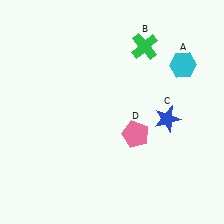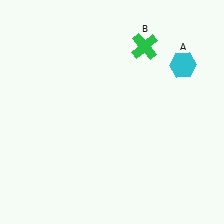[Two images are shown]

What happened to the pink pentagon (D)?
The pink pentagon (D) was removed in Image 2. It was in the bottom-right area of Image 1.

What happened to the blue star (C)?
The blue star (C) was removed in Image 2. It was in the bottom-right area of Image 1.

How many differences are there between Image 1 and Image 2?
There are 2 differences between the two images.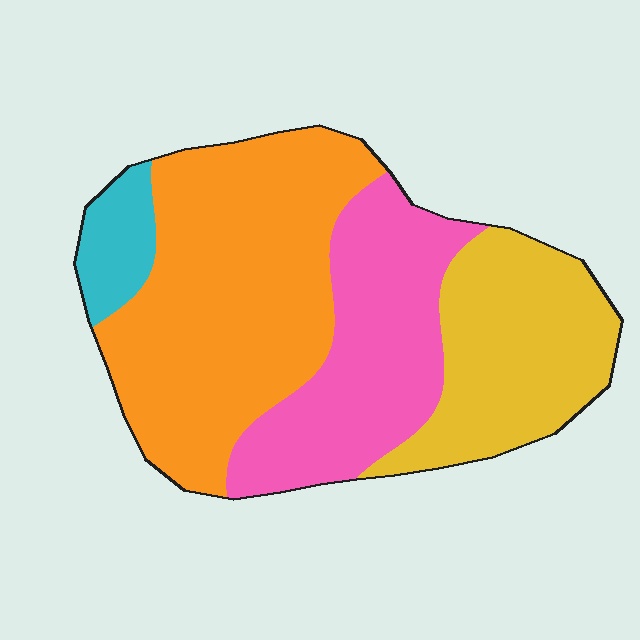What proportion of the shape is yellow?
Yellow covers roughly 25% of the shape.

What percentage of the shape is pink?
Pink covers 27% of the shape.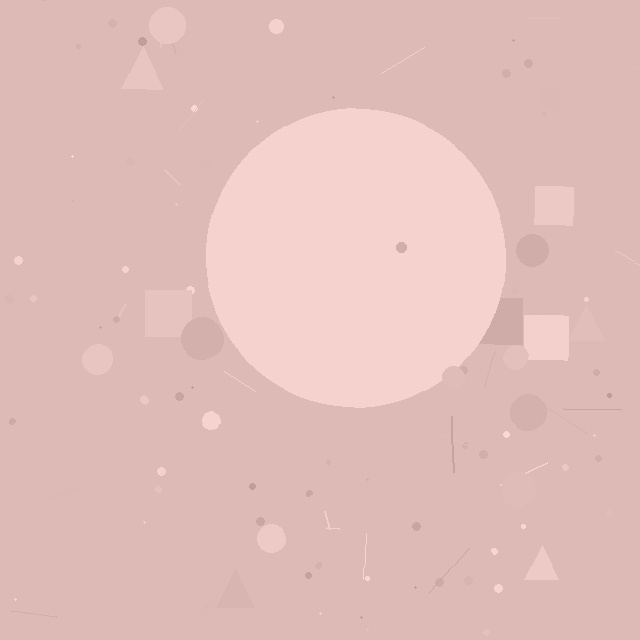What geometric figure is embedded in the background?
A circle is embedded in the background.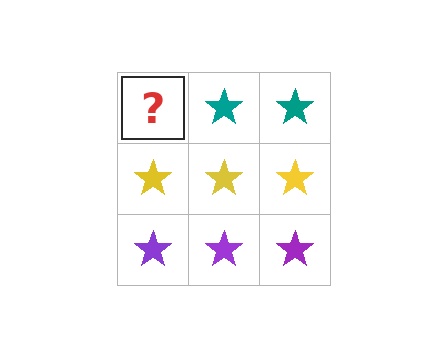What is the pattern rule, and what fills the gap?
The rule is that each row has a consistent color. The gap should be filled with a teal star.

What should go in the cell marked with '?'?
The missing cell should contain a teal star.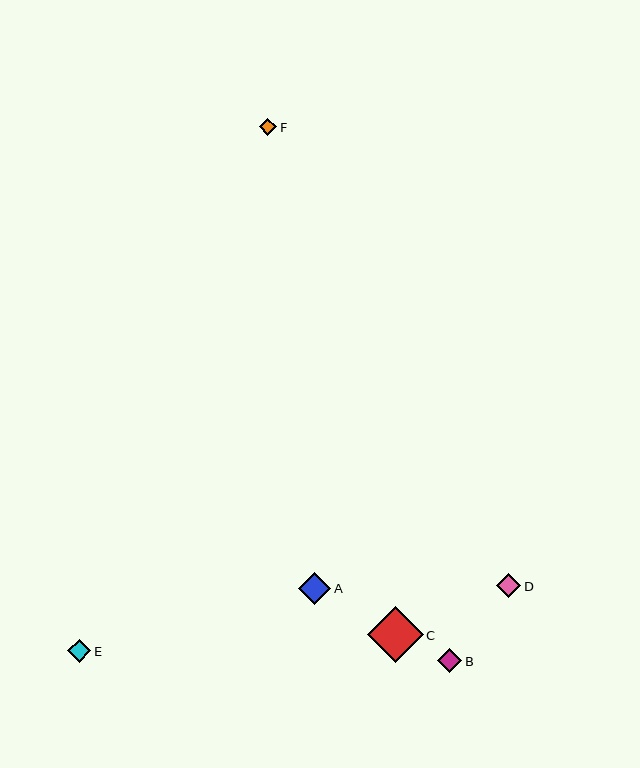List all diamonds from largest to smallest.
From largest to smallest: C, A, D, B, E, F.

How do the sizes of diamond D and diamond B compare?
Diamond D and diamond B are approximately the same size.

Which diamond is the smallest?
Diamond F is the smallest with a size of approximately 18 pixels.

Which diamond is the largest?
Diamond C is the largest with a size of approximately 56 pixels.